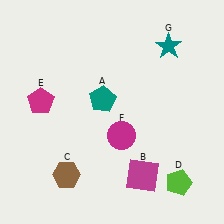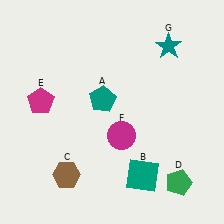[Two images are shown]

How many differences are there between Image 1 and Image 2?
There are 2 differences between the two images.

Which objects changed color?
B changed from magenta to teal. D changed from lime to green.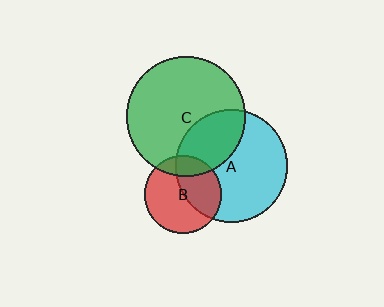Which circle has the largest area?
Circle C (green).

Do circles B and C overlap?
Yes.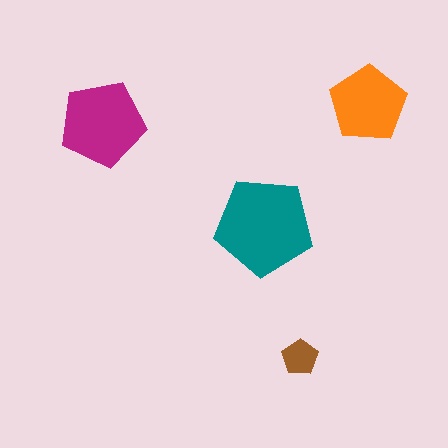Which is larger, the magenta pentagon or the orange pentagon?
The magenta one.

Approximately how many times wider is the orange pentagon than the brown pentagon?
About 2 times wider.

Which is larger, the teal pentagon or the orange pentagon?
The teal one.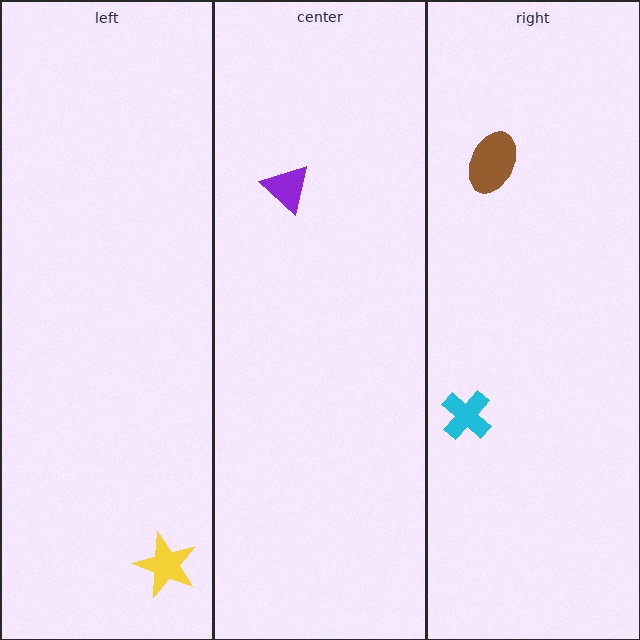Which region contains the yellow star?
The left region.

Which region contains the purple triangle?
The center region.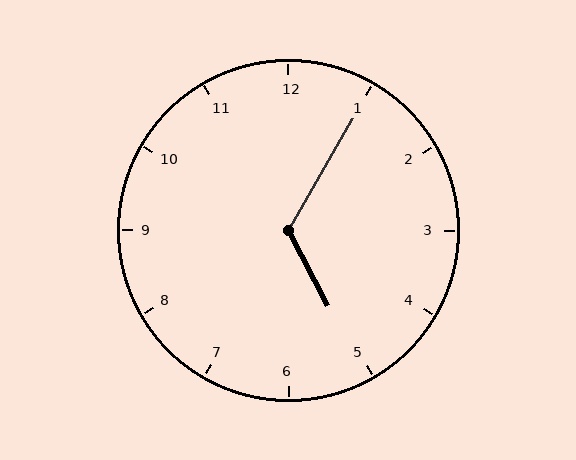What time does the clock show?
5:05.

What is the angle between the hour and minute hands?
Approximately 122 degrees.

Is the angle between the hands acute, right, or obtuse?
It is obtuse.